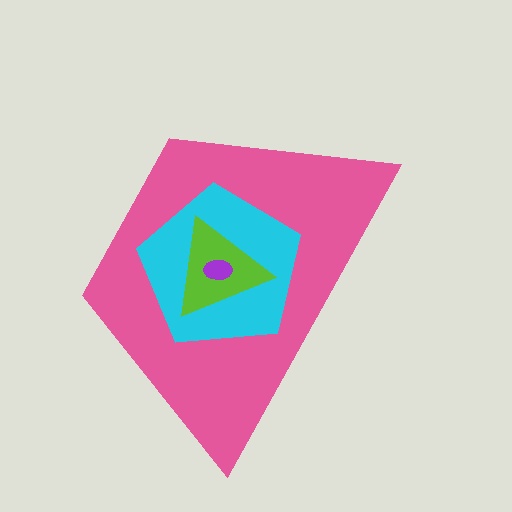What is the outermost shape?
The pink trapezoid.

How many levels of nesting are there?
4.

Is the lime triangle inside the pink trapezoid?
Yes.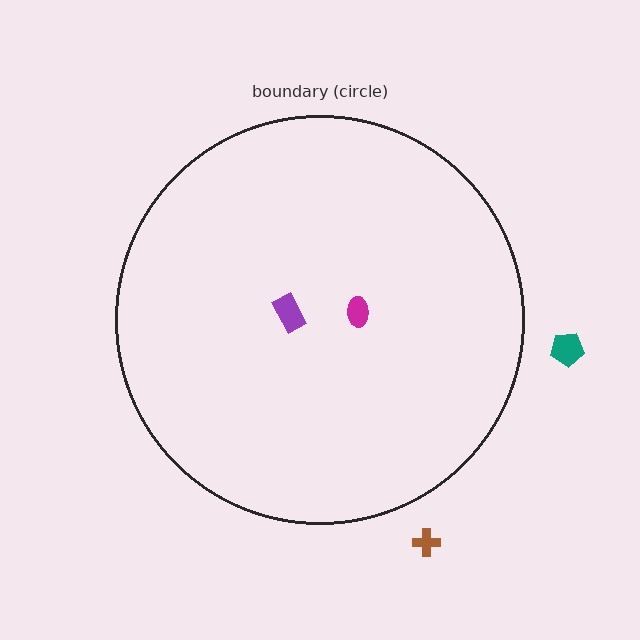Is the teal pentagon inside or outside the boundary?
Outside.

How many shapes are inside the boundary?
2 inside, 2 outside.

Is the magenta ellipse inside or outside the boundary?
Inside.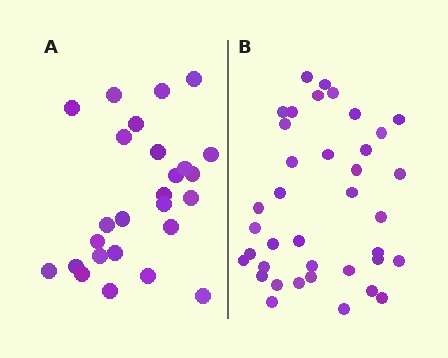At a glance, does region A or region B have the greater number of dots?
Region B (the right region) has more dots.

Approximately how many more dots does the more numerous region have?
Region B has roughly 12 or so more dots than region A.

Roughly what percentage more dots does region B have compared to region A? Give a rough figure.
About 45% more.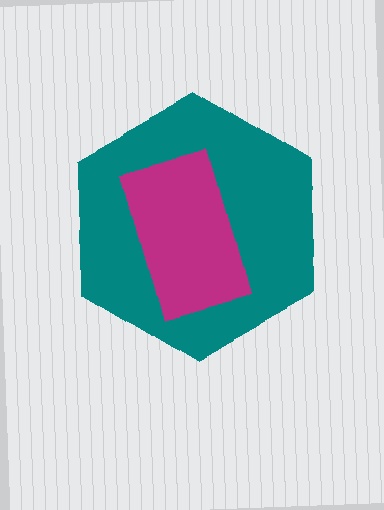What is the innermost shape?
The magenta rectangle.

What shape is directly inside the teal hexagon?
The magenta rectangle.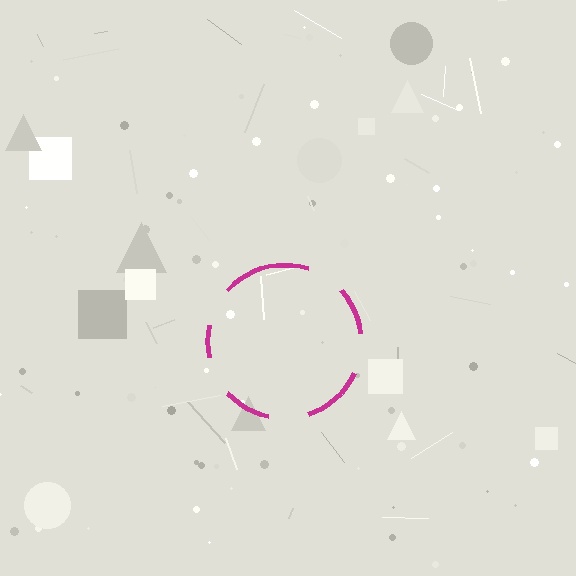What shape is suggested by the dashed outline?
The dashed outline suggests a circle.